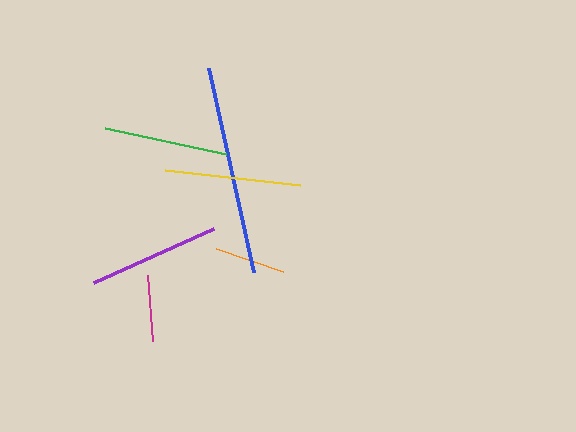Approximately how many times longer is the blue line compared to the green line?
The blue line is approximately 1.7 times the length of the green line.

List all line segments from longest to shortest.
From longest to shortest: blue, yellow, purple, green, orange, magenta.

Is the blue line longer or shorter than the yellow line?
The blue line is longer than the yellow line.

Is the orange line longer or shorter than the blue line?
The blue line is longer than the orange line.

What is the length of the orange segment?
The orange segment is approximately 71 pixels long.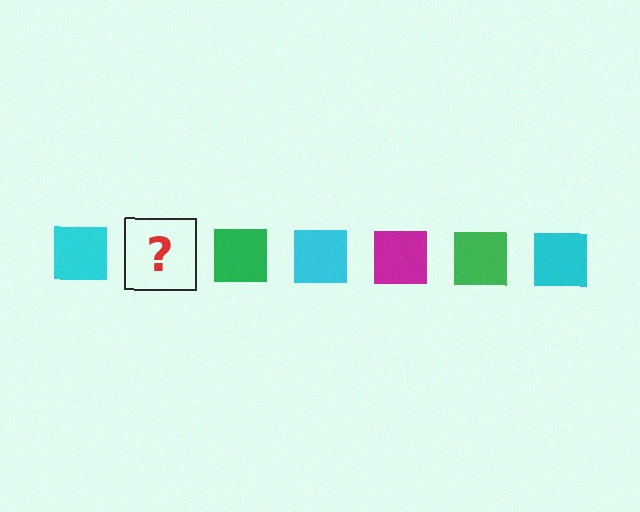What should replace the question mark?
The question mark should be replaced with a magenta square.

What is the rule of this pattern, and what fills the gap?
The rule is that the pattern cycles through cyan, magenta, green squares. The gap should be filled with a magenta square.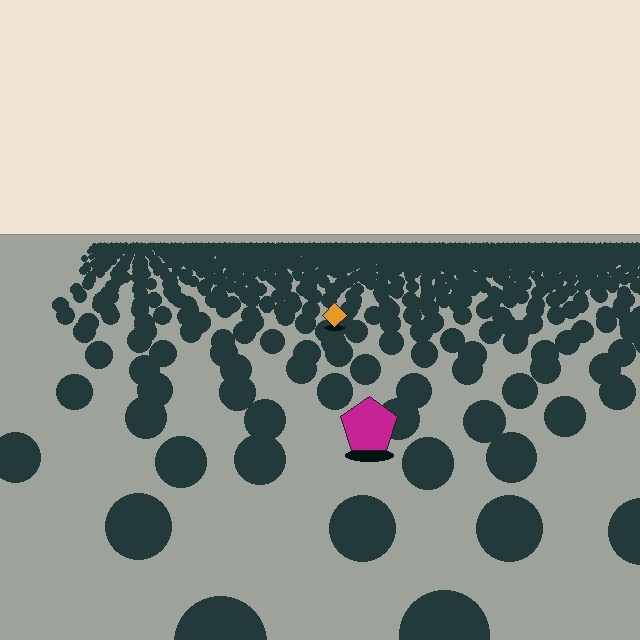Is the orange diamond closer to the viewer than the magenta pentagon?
No. The magenta pentagon is closer — you can tell from the texture gradient: the ground texture is coarser near it.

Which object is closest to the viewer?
The magenta pentagon is closest. The texture marks near it are larger and more spread out.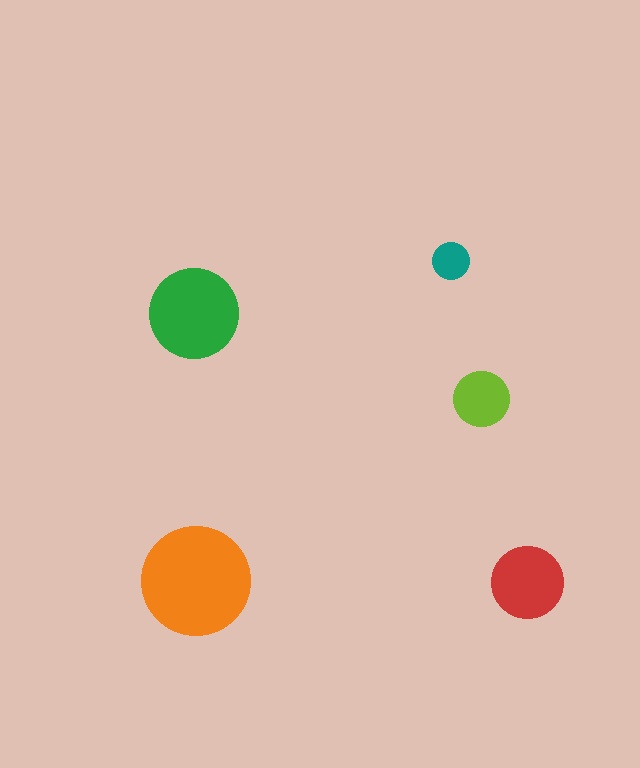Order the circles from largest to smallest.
the orange one, the green one, the red one, the lime one, the teal one.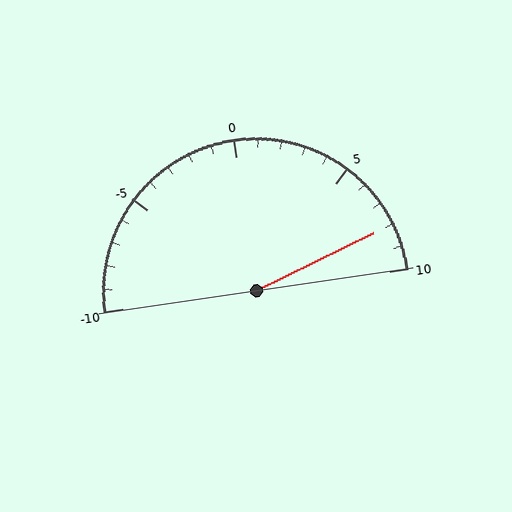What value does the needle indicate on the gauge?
The needle indicates approximately 8.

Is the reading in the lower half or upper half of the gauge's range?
The reading is in the upper half of the range (-10 to 10).